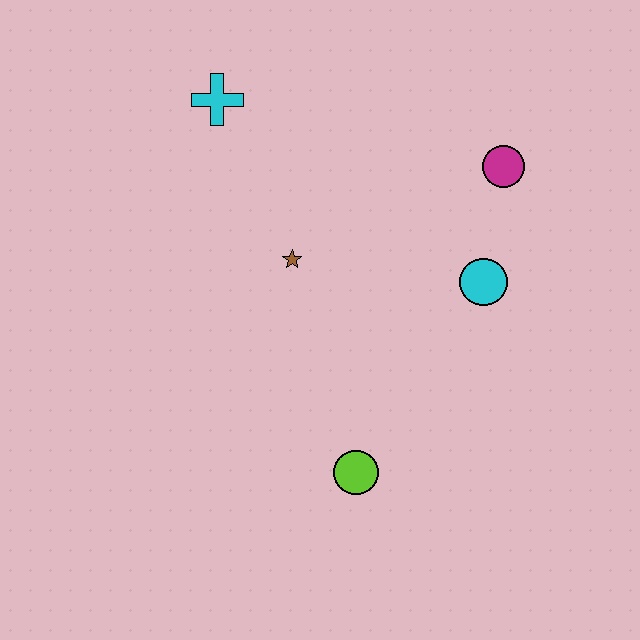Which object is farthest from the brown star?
The magenta circle is farthest from the brown star.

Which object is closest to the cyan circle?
The magenta circle is closest to the cyan circle.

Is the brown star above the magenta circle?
No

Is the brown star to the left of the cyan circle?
Yes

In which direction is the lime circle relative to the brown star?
The lime circle is below the brown star.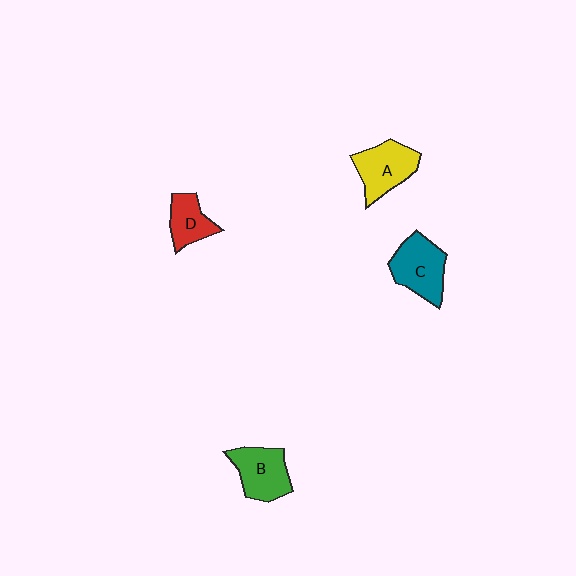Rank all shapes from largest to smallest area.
From largest to smallest: C (teal), A (yellow), B (green), D (red).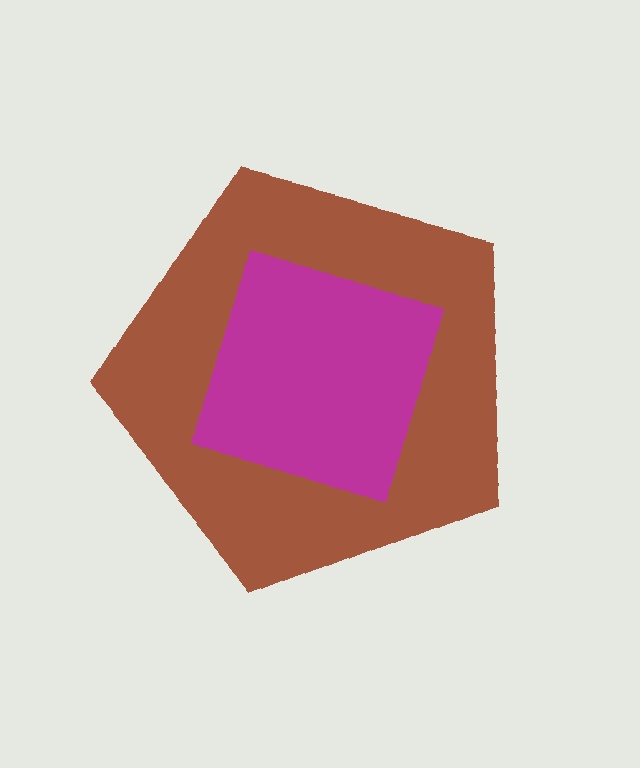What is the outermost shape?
The brown pentagon.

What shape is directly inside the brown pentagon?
The magenta square.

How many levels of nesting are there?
2.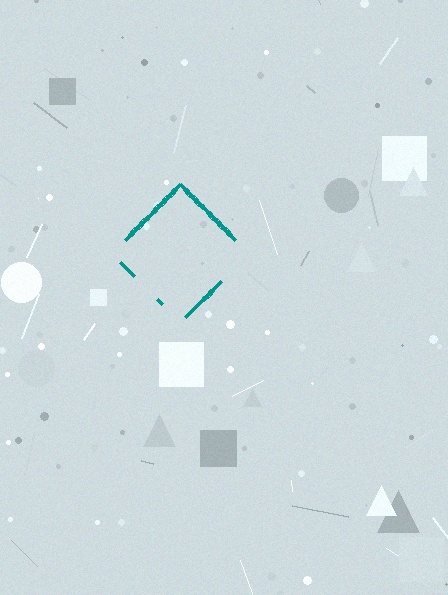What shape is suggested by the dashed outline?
The dashed outline suggests a diamond.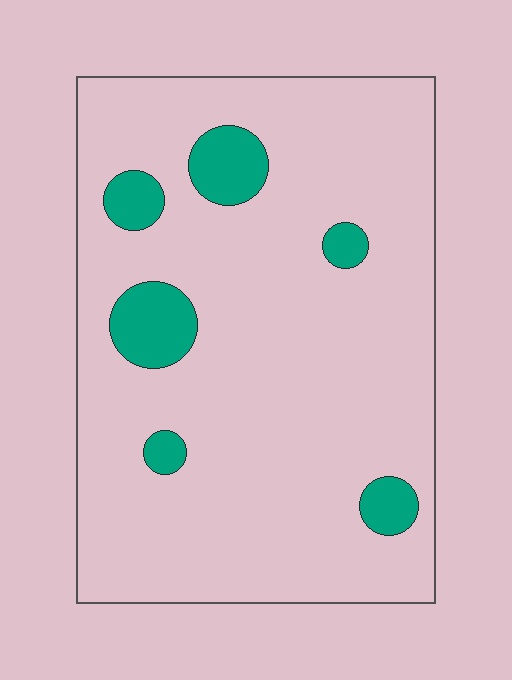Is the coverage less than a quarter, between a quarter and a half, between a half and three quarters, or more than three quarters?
Less than a quarter.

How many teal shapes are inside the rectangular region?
6.